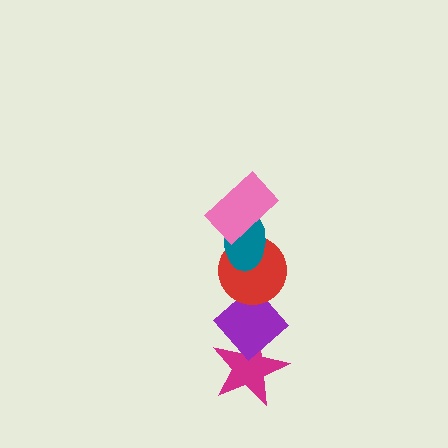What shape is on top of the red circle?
The teal ellipse is on top of the red circle.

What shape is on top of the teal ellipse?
The pink rectangle is on top of the teal ellipse.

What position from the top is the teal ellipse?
The teal ellipse is 2nd from the top.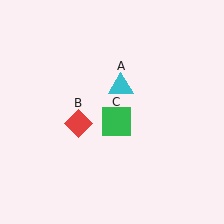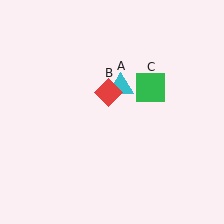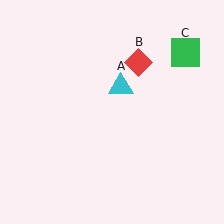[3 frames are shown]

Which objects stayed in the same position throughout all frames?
Cyan triangle (object A) remained stationary.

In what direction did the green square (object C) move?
The green square (object C) moved up and to the right.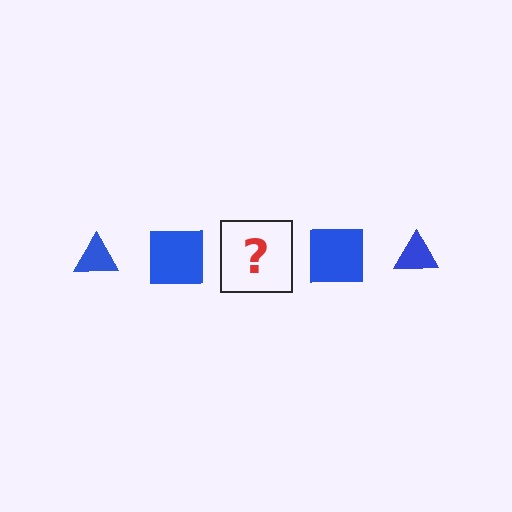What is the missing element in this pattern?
The missing element is a blue triangle.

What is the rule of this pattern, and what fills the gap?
The rule is that the pattern cycles through triangle, square shapes in blue. The gap should be filled with a blue triangle.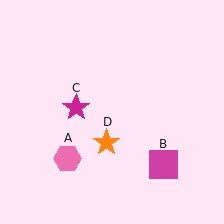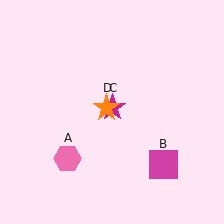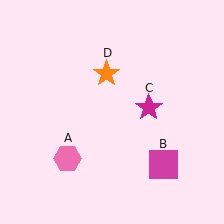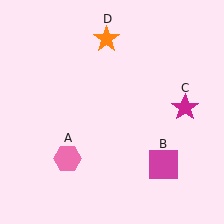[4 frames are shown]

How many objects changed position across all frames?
2 objects changed position: magenta star (object C), orange star (object D).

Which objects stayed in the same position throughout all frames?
Pink hexagon (object A) and magenta square (object B) remained stationary.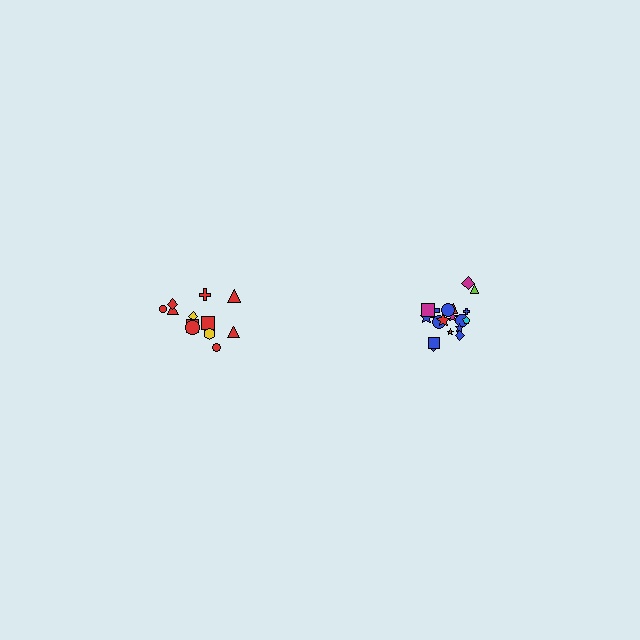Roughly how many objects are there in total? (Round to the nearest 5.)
Roughly 30 objects in total.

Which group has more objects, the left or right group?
The right group.